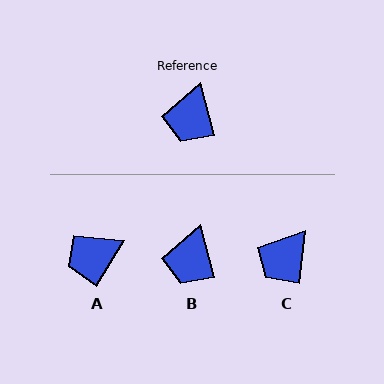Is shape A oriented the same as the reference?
No, it is off by about 46 degrees.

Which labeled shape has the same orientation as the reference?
B.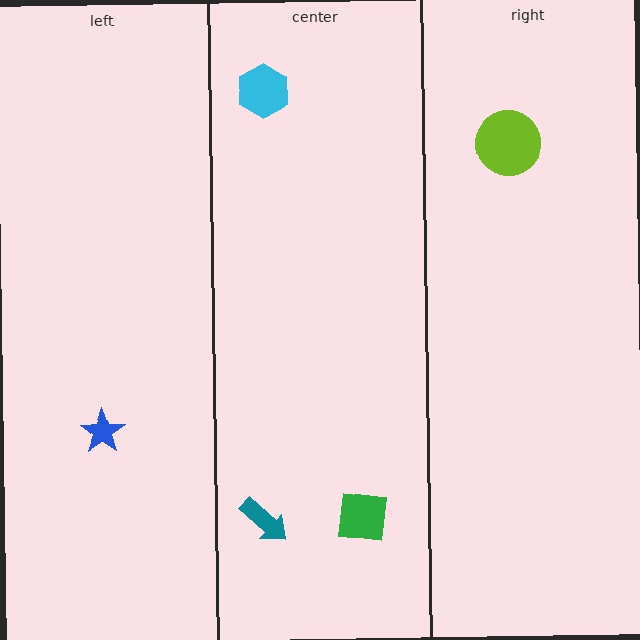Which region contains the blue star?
The left region.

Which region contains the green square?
The center region.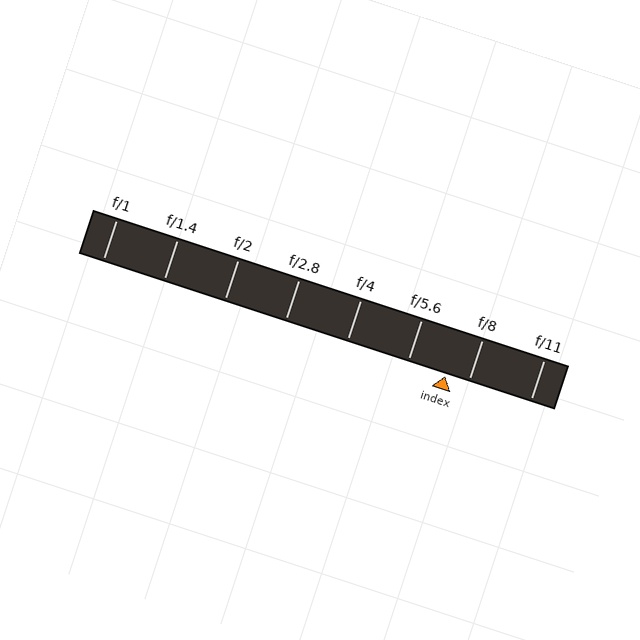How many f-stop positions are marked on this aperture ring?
There are 8 f-stop positions marked.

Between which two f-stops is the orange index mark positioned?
The index mark is between f/5.6 and f/8.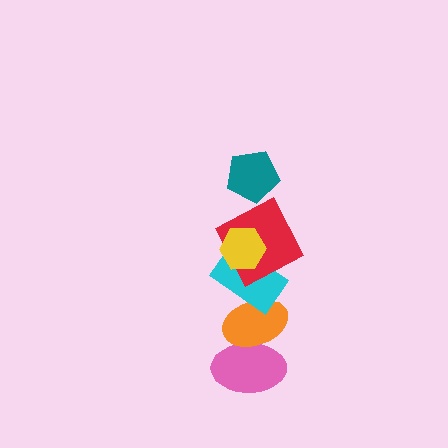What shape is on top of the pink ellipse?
The orange ellipse is on top of the pink ellipse.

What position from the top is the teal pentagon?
The teal pentagon is 1st from the top.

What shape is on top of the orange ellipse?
The cyan rectangle is on top of the orange ellipse.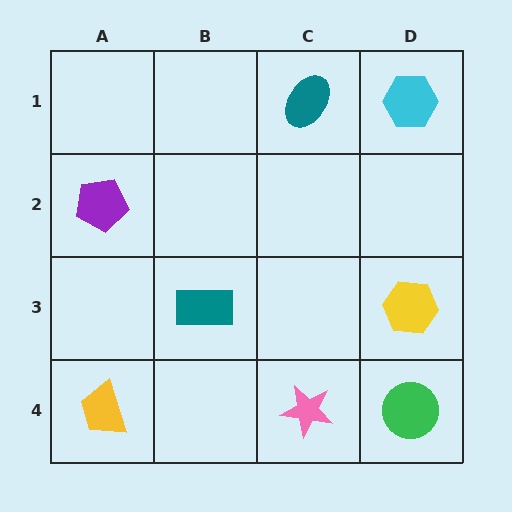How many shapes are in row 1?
2 shapes.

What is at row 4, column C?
A pink star.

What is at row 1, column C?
A teal ellipse.